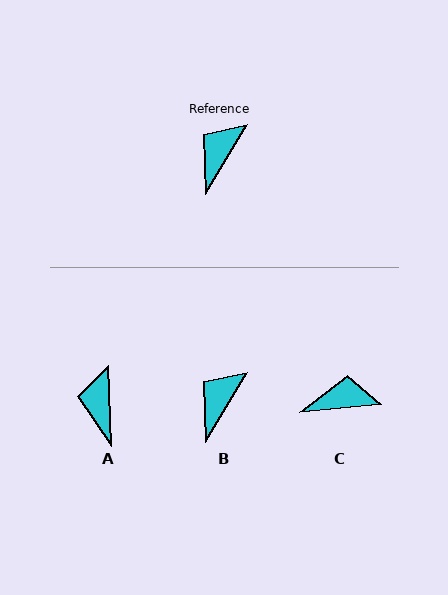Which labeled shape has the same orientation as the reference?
B.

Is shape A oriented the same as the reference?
No, it is off by about 33 degrees.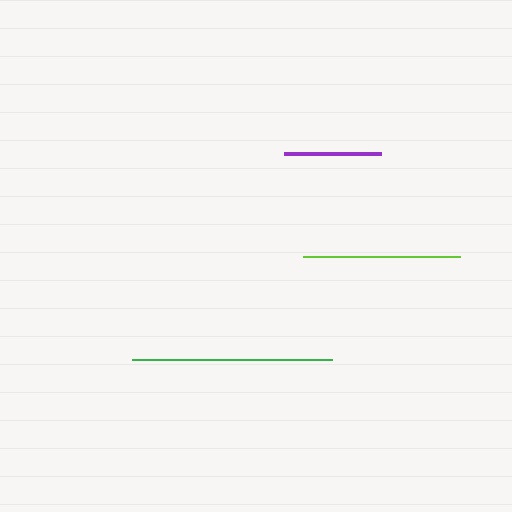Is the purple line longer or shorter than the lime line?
The lime line is longer than the purple line.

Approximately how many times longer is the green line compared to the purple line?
The green line is approximately 2.1 times the length of the purple line.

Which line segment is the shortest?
The purple line is the shortest at approximately 97 pixels.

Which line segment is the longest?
The green line is the longest at approximately 200 pixels.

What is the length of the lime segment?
The lime segment is approximately 157 pixels long.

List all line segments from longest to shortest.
From longest to shortest: green, lime, purple.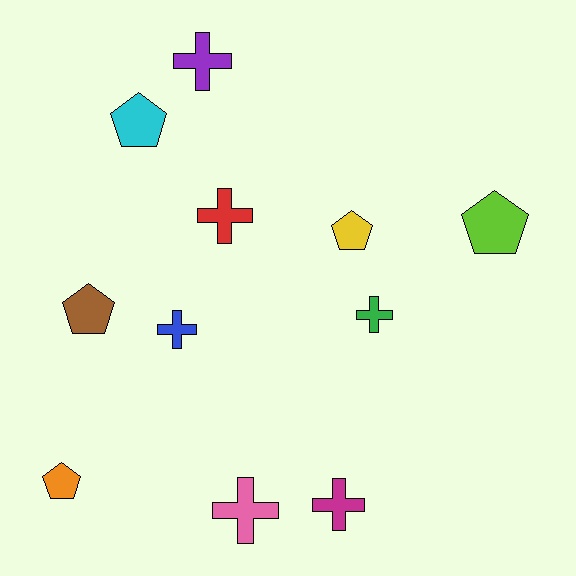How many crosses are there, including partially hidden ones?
There are 6 crosses.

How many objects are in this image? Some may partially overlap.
There are 11 objects.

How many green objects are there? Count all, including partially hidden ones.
There is 1 green object.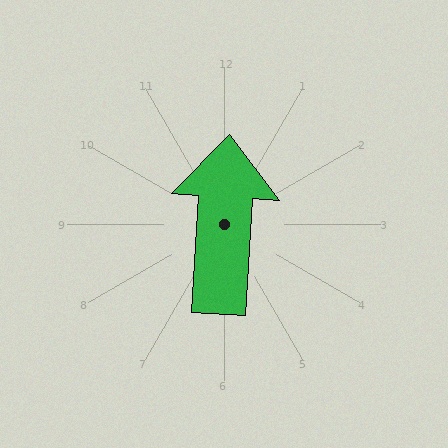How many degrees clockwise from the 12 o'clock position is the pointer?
Approximately 4 degrees.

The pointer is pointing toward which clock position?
Roughly 12 o'clock.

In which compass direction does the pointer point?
North.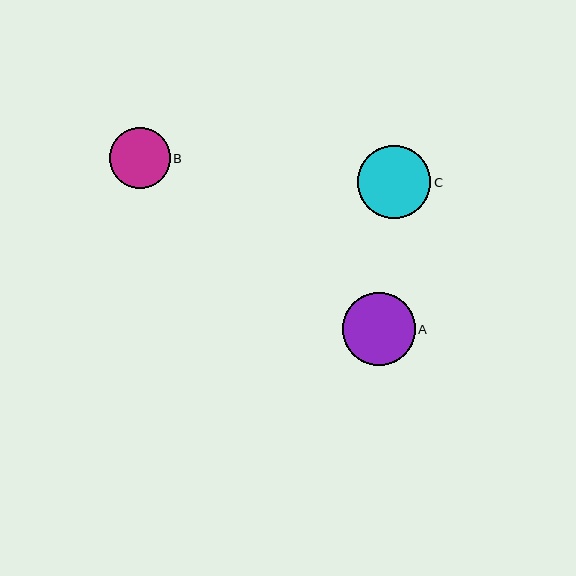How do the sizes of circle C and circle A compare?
Circle C and circle A are approximately the same size.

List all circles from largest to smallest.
From largest to smallest: C, A, B.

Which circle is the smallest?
Circle B is the smallest with a size of approximately 60 pixels.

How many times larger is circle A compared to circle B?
Circle A is approximately 1.2 times the size of circle B.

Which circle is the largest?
Circle C is the largest with a size of approximately 73 pixels.